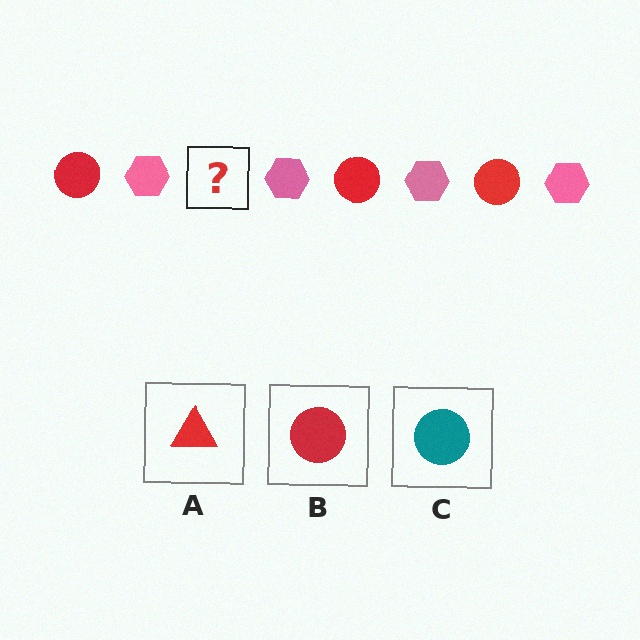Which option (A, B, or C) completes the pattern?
B.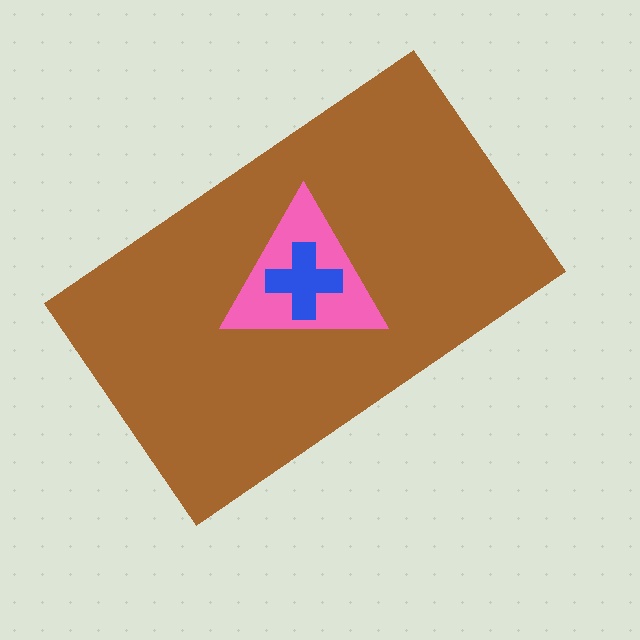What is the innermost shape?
The blue cross.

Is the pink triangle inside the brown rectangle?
Yes.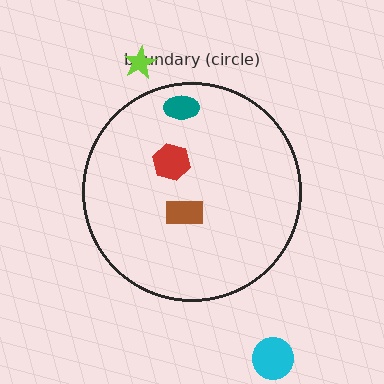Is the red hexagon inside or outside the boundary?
Inside.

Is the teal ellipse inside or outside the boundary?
Inside.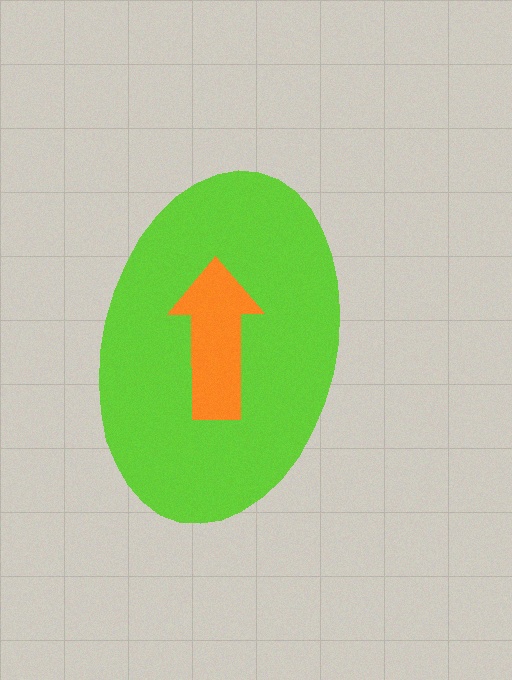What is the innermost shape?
The orange arrow.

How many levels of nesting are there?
2.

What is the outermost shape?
The lime ellipse.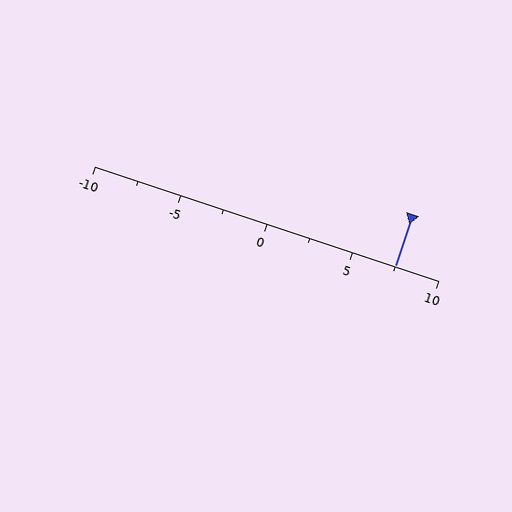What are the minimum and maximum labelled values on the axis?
The axis runs from -10 to 10.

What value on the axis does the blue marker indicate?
The marker indicates approximately 7.5.